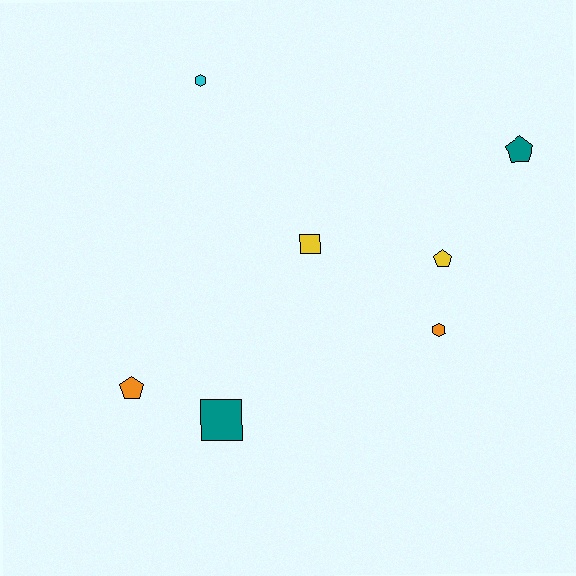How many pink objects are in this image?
There are no pink objects.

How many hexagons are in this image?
There are 2 hexagons.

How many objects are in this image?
There are 7 objects.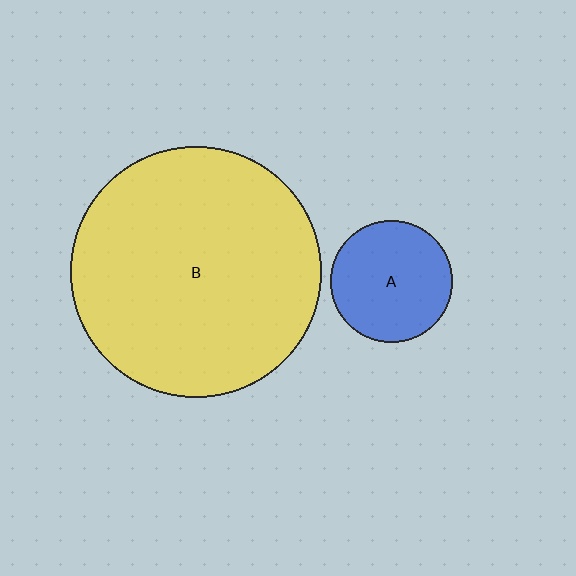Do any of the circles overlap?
No, none of the circles overlap.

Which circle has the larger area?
Circle B (yellow).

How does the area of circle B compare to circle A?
Approximately 4.2 times.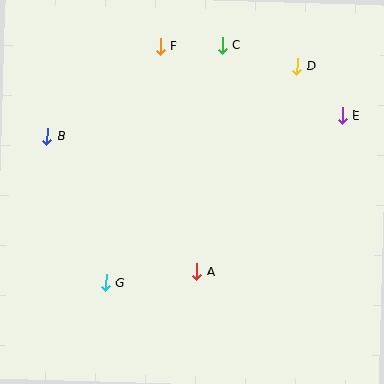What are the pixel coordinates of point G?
Point G is at (106, 282).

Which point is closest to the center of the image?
Point A at (197, 272) is closest to the center.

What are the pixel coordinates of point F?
Point F is at (160, 46).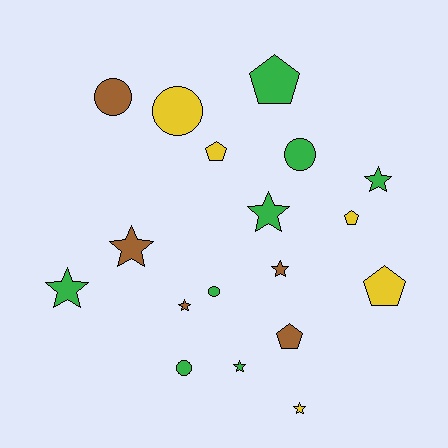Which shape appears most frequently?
Star, with 8 objects.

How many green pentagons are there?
There is 1 green pentagon.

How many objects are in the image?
There are 18 objects.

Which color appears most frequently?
Green, with 8 objects.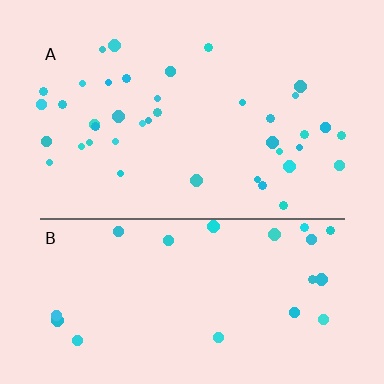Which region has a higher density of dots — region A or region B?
A (the top).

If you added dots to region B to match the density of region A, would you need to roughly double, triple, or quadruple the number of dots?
Approximately double.